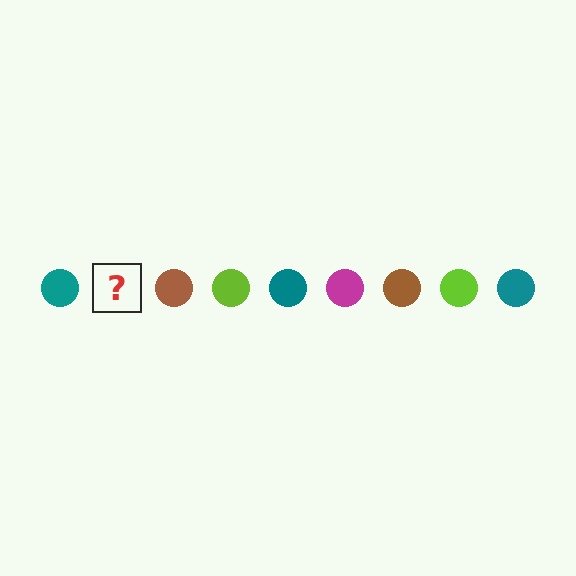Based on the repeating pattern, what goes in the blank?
The blank should be a magenta circle.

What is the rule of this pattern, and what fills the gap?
The rule is that the pattern cycles through teal, magenta, brown, lime circles. The gap should be filled with a magenta circle.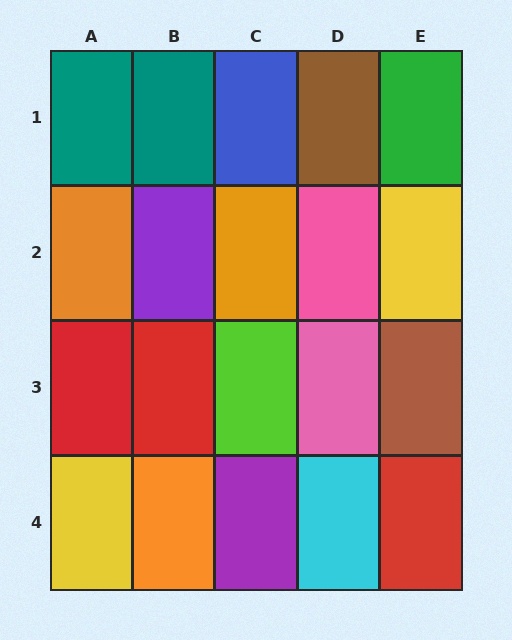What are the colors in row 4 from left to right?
Yellow, orange, purple, cyan, red.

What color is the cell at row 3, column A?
Red.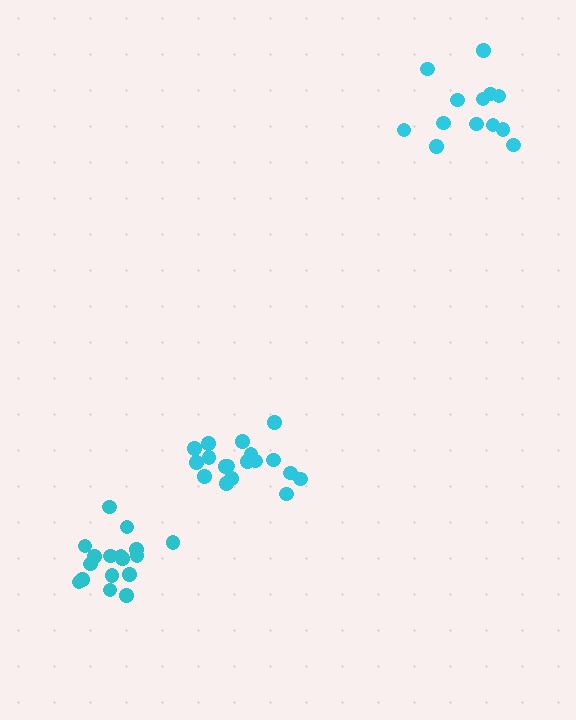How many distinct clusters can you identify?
There are 3 distinct clusters.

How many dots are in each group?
Group 1: 13 dots, Group 2: 18 dots, Group 3: 17 dots (48 total).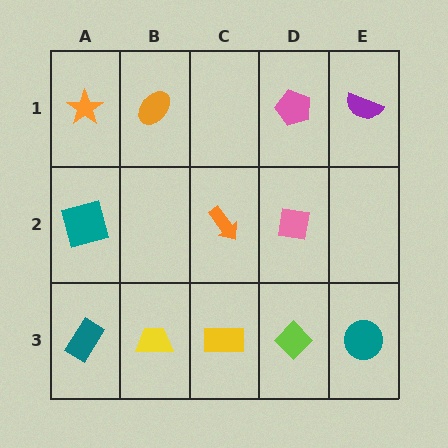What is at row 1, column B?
An orange ellipse.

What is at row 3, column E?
A teal circle.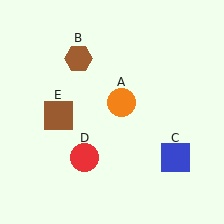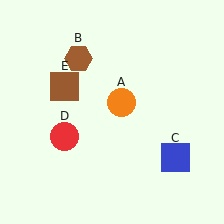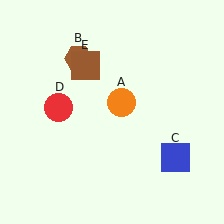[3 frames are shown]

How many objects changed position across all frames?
2 objects changed position: red circle (object D), brown square (object E).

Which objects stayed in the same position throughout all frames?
Orange circle (object A) and brown hexagon (object B) and blue square (object C) remained stationary.